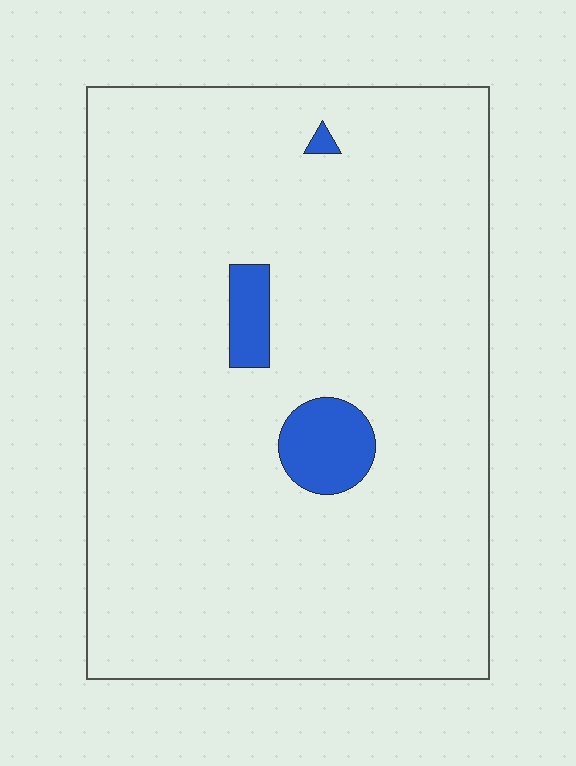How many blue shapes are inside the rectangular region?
3.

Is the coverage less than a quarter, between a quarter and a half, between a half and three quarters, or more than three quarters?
Less than a quarter.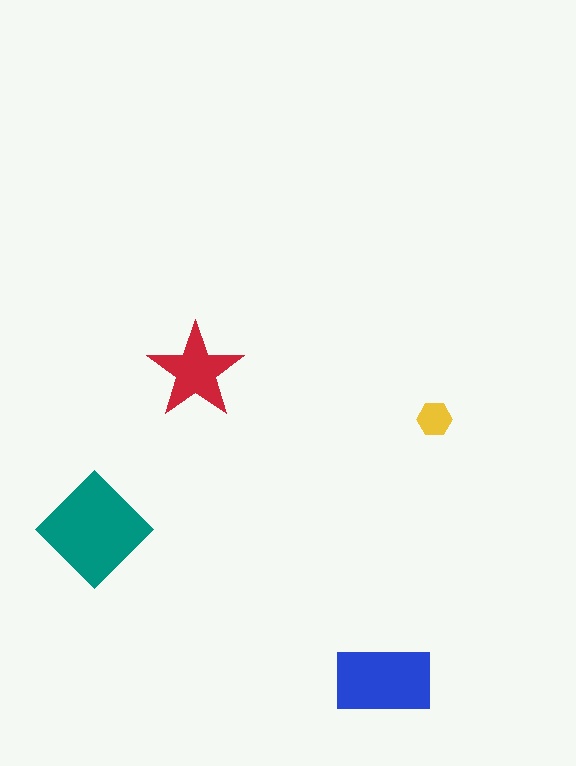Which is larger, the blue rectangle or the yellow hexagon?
The blue rectangle.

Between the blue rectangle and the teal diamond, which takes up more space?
The teal diamond.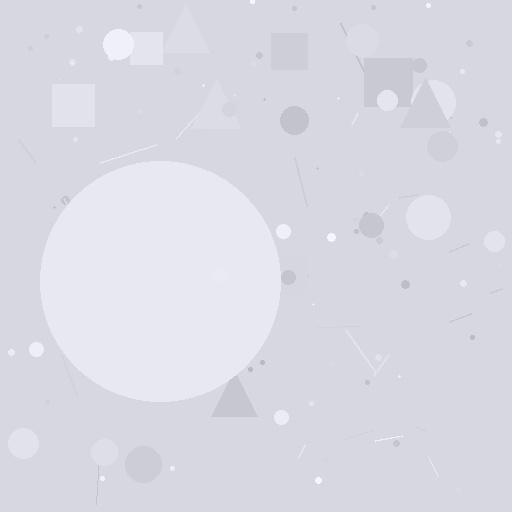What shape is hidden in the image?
A circle is hidden in the image.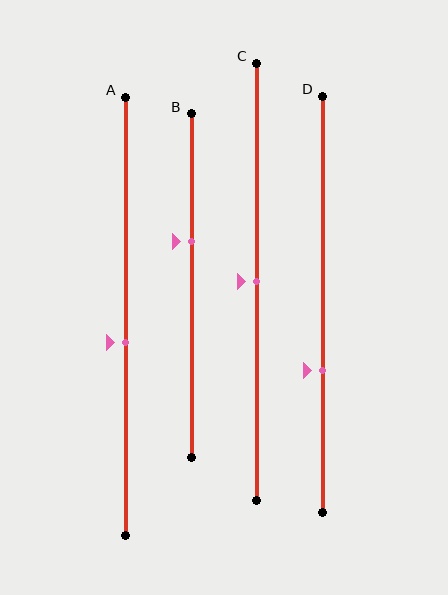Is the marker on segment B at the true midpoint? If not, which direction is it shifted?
No, the marker on segment B is shifted upward by about 13% of the segment length.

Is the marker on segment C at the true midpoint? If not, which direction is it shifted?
Yes, the marker on segment C is at the true midpoint.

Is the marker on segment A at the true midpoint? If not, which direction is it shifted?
No, the marker on segment A is shifted downward by about 6% of the segment length.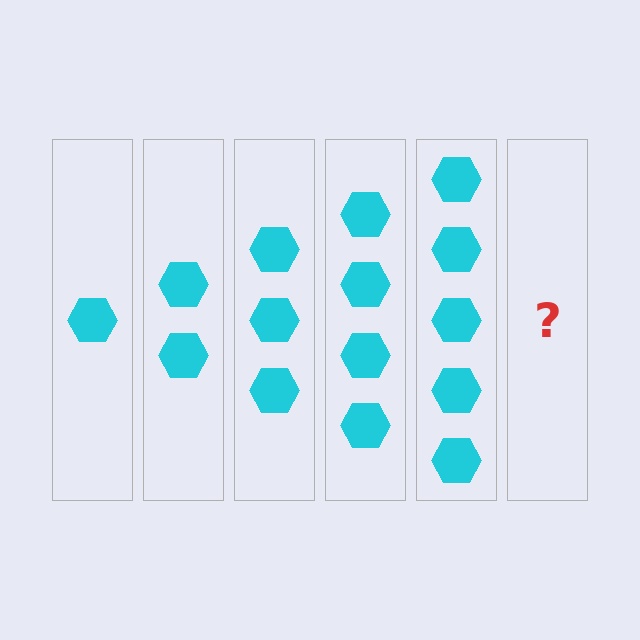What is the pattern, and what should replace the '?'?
The pattern is that each step adds one more hexagon. The '?' should be 6 hexagons.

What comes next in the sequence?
The next element should be 6 hexagons.